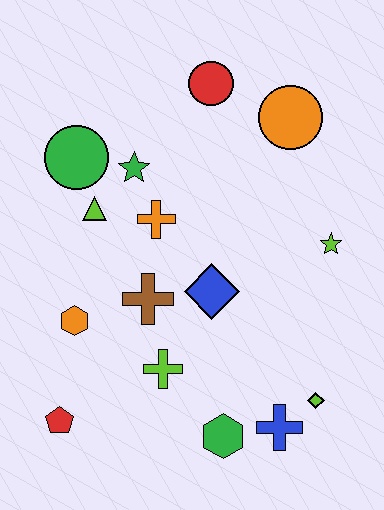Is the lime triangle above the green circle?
No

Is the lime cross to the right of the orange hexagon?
Yes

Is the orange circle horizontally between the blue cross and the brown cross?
No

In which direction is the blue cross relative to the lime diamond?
The blue cross is to the left of the lime diamond.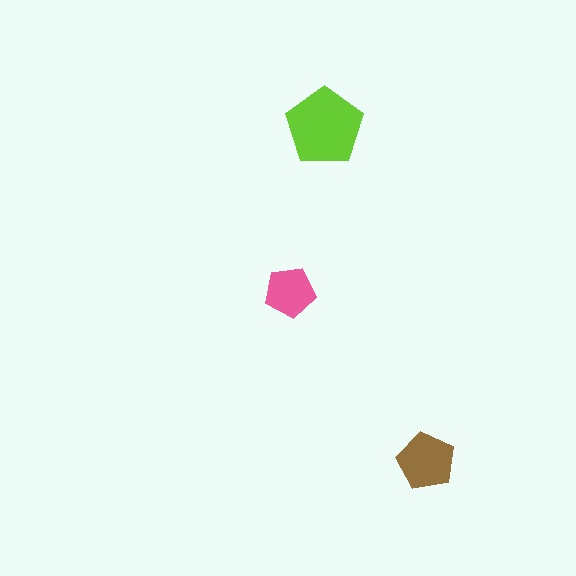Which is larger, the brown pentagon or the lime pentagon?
The lime one.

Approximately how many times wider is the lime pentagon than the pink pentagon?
About 1.5 times wider.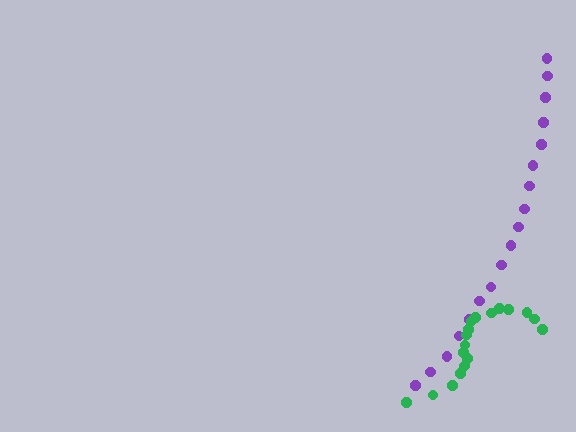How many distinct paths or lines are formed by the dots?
There are 2 distinct paths.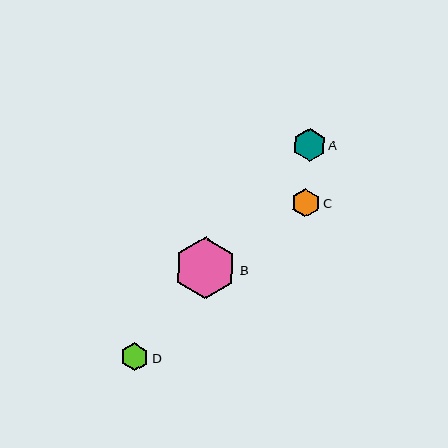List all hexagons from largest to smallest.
From largest to smallest: B, A, C, D.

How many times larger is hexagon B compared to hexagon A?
Hexagon B is approximately 1.9 times the size of hexagon A.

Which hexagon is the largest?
Hexagon B is the largest with a size of approximately 62 pixels.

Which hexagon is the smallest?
Hexagon D is the smallest with a size of approximately 28 pixels.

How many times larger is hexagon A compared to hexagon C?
Hexagon A is approximately 1.1 times the size of hexagon C.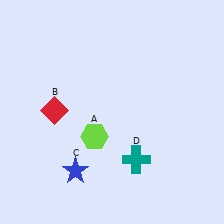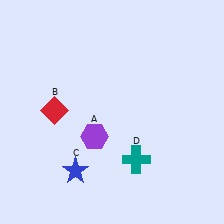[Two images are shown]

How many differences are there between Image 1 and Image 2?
There is 1 difference between the two images.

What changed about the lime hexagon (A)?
In Image 1, A is lime. In Image 2, it changed to purple.